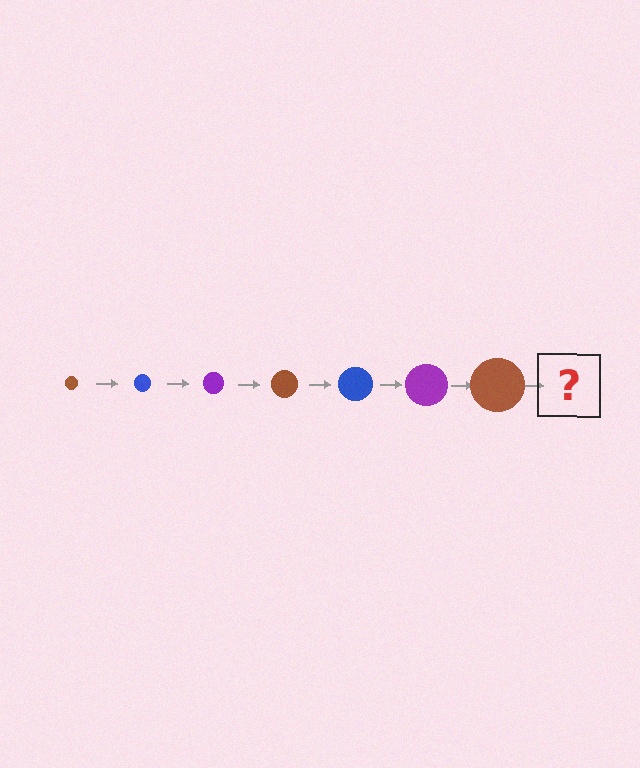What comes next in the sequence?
The next element should be a blue circle, larger than the previous one.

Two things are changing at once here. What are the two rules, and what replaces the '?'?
The two rules are that the circle grows larger each step and the color cycles through brown, blue, and purple. The '?' should be a blue circle, larger than the previous one.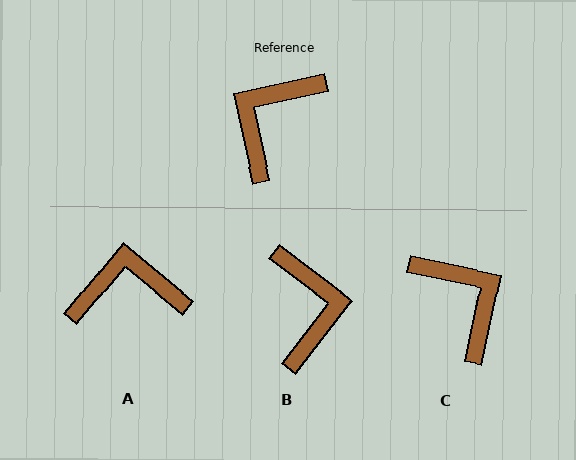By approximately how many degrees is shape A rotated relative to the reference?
Approximately 52 degrees clockwise.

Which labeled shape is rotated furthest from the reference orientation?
B, about 140 degrees away.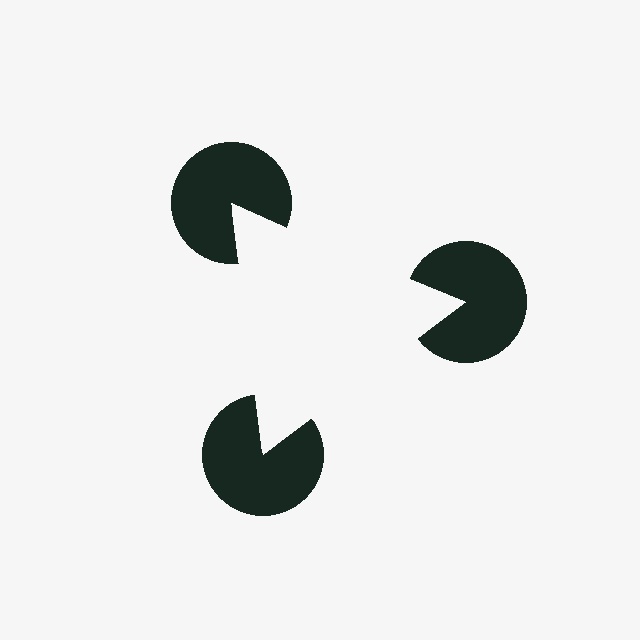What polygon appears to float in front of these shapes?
An illusory triangle — its edges are inferred from the aligned wedge cuts in the pac-man discs, not physically drawn.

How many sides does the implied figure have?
3 sides.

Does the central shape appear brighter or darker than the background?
It typically appears slightly brighter than the background, even though no actual brightness change is drawn.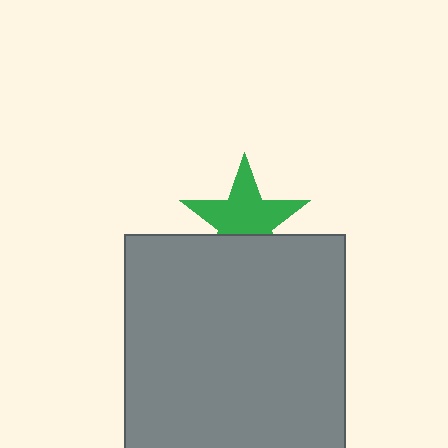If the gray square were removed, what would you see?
You would see the complete green star.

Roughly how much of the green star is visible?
Most of it is visible (roughly 67%).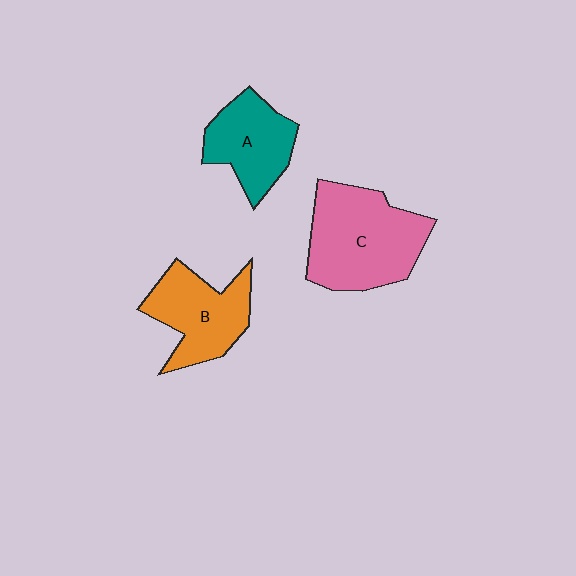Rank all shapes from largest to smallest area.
From largest to smallest: C (pink), B (orange), A (teal).